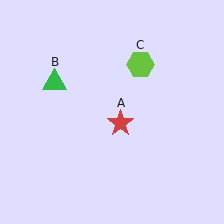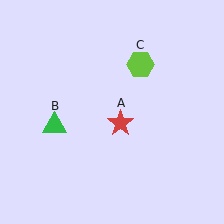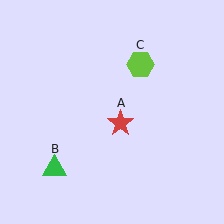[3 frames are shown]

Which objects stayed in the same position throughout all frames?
Red star (object A) and lime hexagon (object C) remained stationary.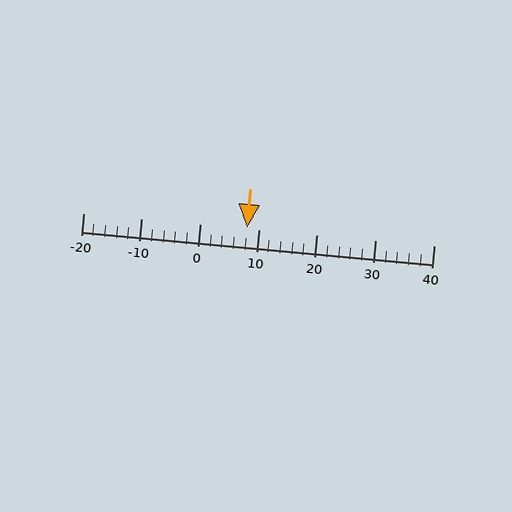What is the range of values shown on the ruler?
The ruler shows values from -20 to 40.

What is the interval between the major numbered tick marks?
The major tick marks are spaced 10 units apart.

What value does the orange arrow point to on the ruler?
The orange arrow points to approximately 8.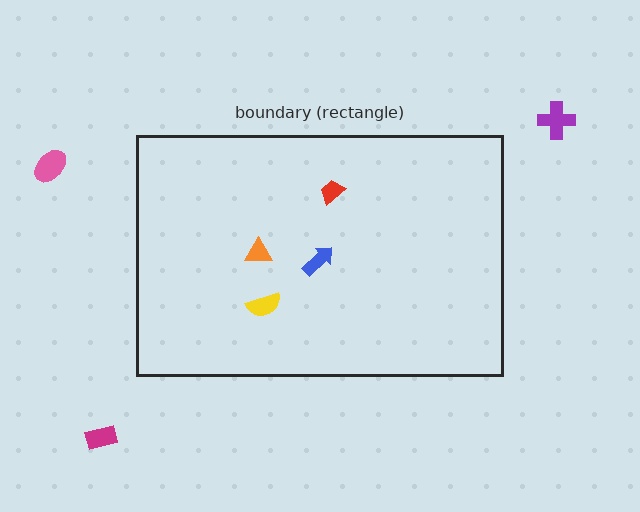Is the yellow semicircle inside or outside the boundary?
Inside.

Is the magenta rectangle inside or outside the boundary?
Outside.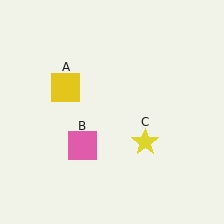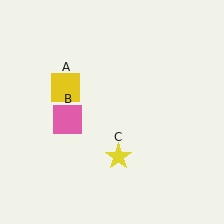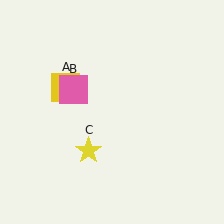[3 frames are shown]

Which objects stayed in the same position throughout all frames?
Yellow square (object A) remained stationary.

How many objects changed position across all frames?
2 objects changed position: pink square (object B), yellow star (object C).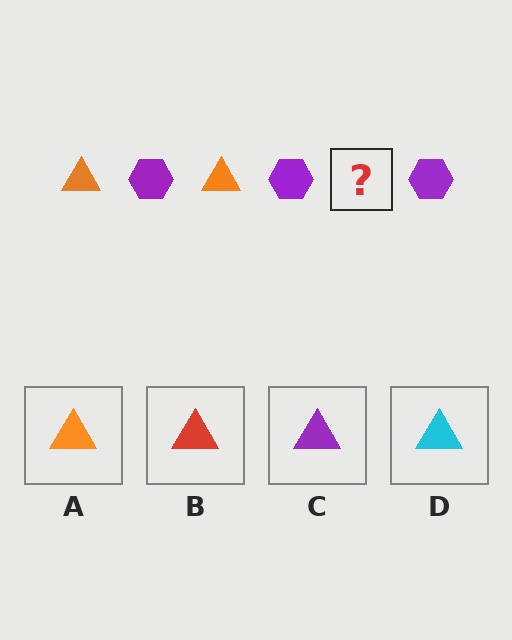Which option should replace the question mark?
Option A.